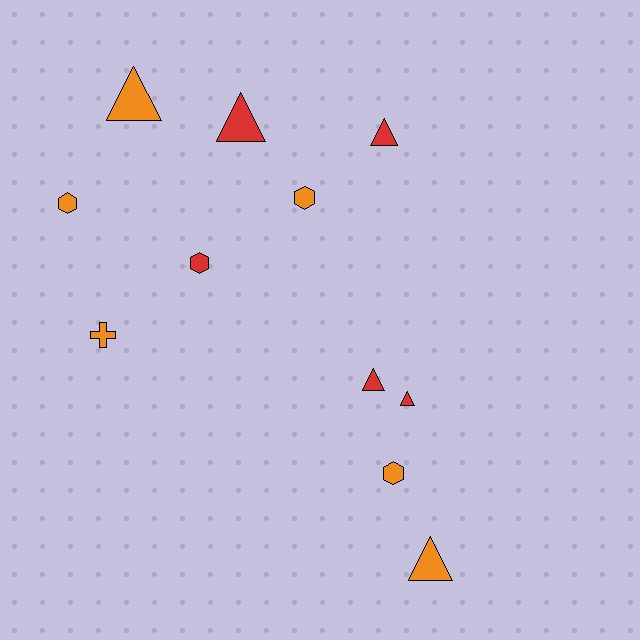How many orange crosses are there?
There is 1 orange cross.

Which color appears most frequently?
Orange, with 6 objects.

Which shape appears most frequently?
Triangle, with 6 objects.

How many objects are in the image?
There are 11 objects.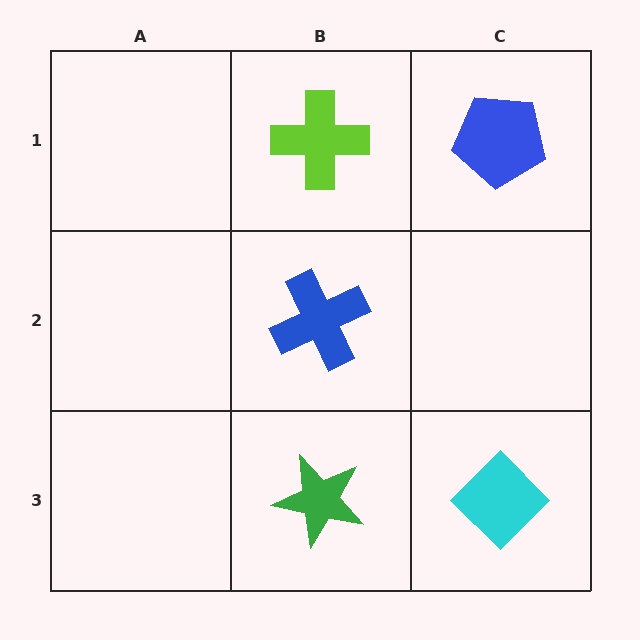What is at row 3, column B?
A green star.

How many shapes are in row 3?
2 shapes.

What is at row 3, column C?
A cyan diamond.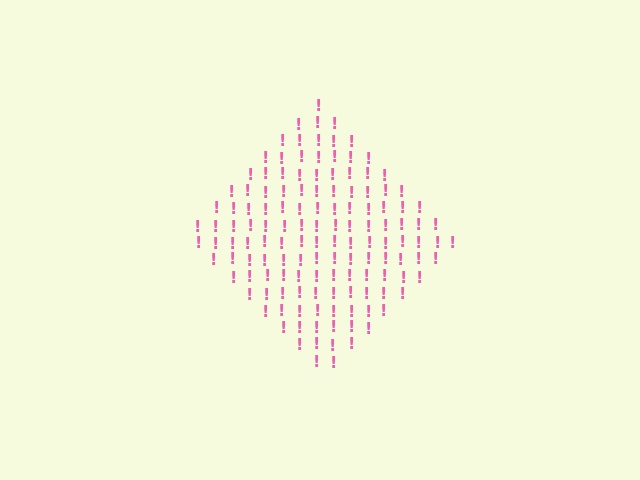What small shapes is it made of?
It is made of small exclamation marks.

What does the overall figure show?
The overall figure shows a diamond.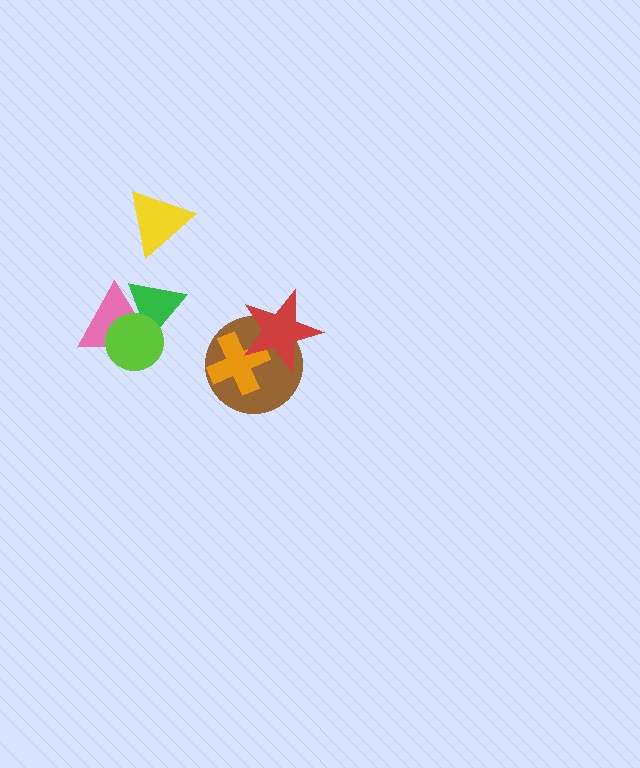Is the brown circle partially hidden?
Yes, it is partially covered by another shape.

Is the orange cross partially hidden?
Yes, it is partially covered by another shape.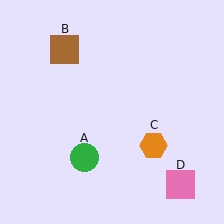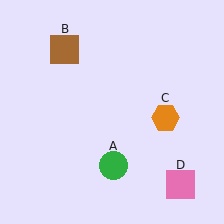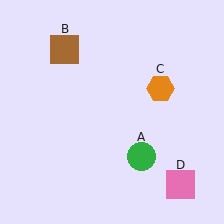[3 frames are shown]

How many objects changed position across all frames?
2 objects changed position: green circle (object A), orange hexagon (object C).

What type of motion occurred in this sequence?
The green circle (object A), orange hexagon (object C) rotated counterclockwise around the center of the scene.